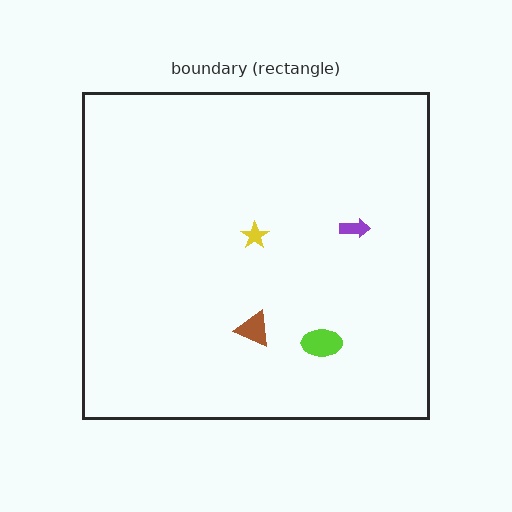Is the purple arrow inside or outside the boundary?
Inside.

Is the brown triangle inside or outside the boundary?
Inside.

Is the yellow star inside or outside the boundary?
Inside.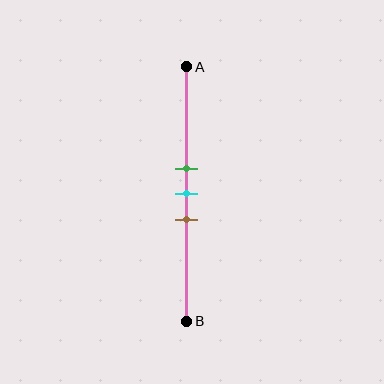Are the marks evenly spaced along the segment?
Yes, the marks are approximately evenly spaced.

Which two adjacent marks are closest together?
The green and cyan marks are the closest adjacent pair.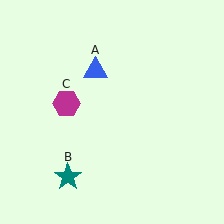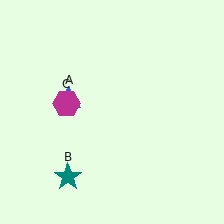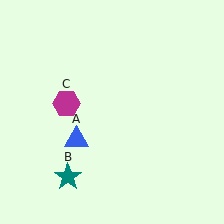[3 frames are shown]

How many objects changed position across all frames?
1 object changed position: blue triangle (object A).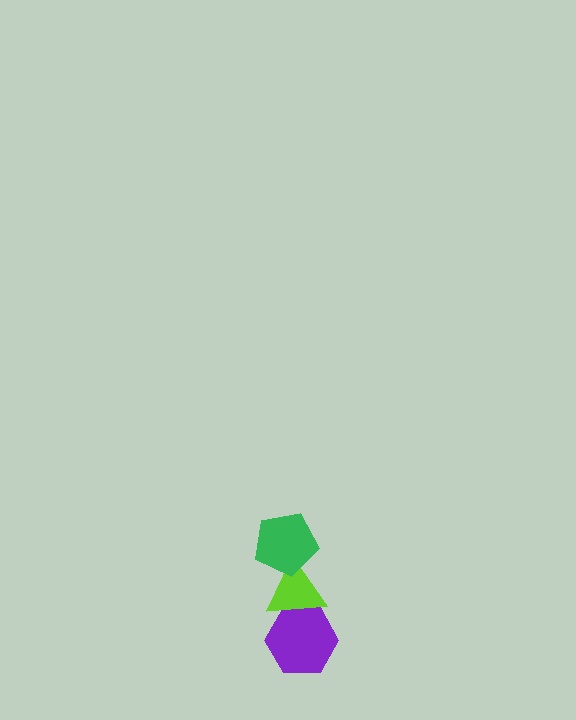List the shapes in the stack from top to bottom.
From top to bottom: the green pentagon, the lime triangle, the purple hexagon.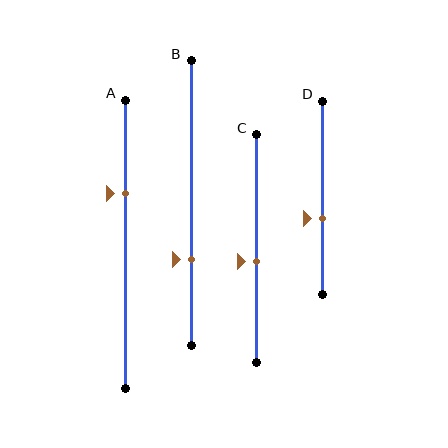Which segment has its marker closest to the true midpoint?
Segment C has its marker closest to the true midpoint.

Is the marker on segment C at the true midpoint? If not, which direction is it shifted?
No, the marker on segment C is shifted downward by about 6% of the segment length.